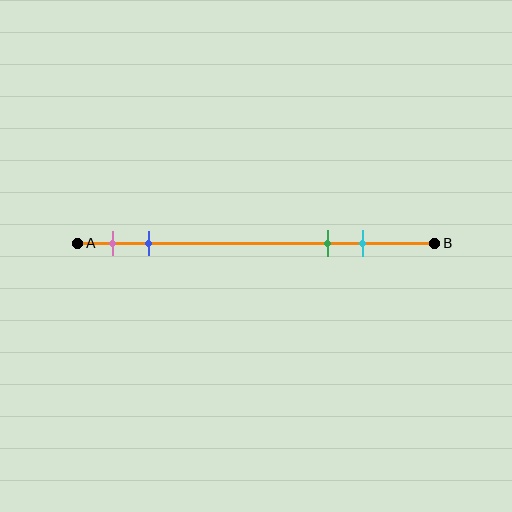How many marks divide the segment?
There are 4 marks dividing the segment.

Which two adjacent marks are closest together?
The pink and blue marks are the closest adjacent pair.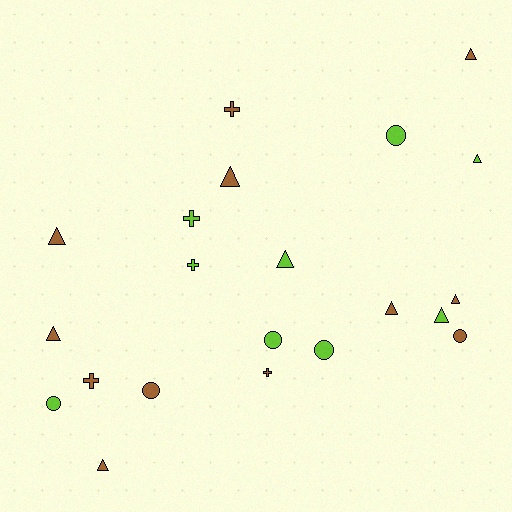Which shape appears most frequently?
Triangle, with 10 objects.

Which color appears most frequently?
Brown, with 12 objects.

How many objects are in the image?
There are 21 objects.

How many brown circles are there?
There are 2 brown circles.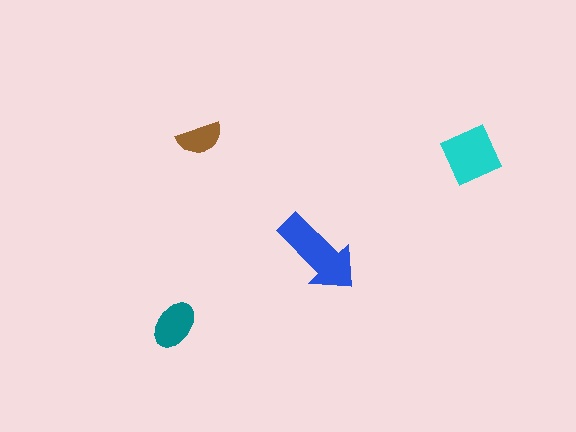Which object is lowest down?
The teal ellipse is bottommost.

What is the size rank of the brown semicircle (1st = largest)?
4th.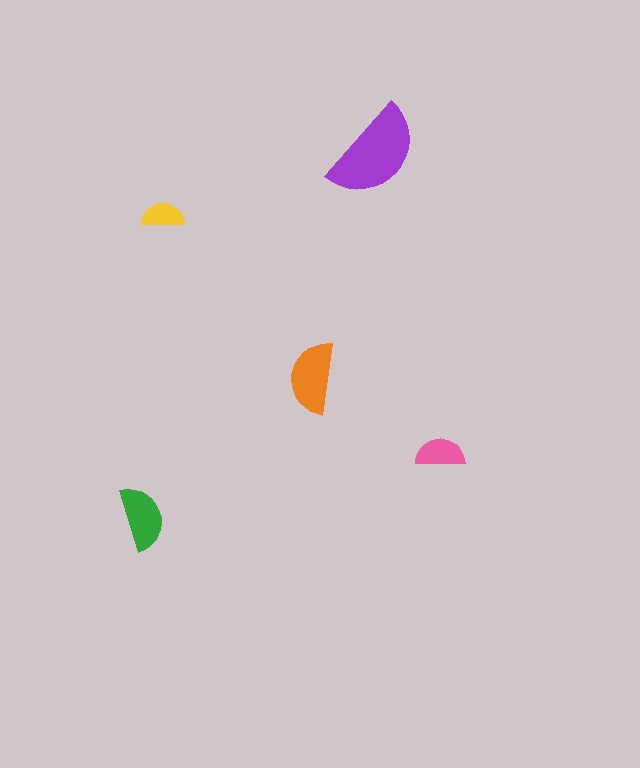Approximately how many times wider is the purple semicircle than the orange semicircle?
About 1.5 times wider.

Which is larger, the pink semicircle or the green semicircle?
The green one.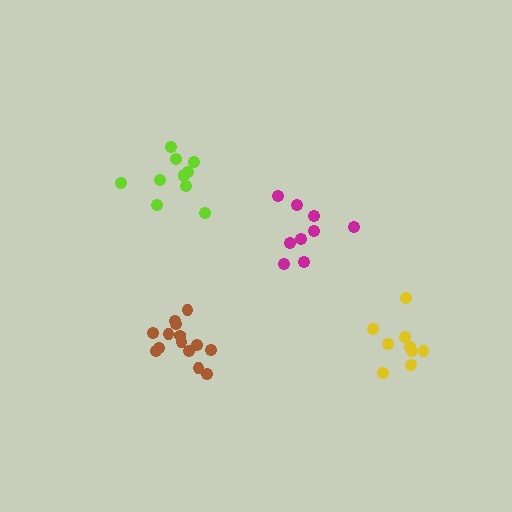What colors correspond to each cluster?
The clusters are colored: brown, lime, magenta, yellow.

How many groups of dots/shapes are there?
There are 4 groups.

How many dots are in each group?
Group 1: 14 dots, Group 2: 11 dots, Group 3: 9 dots, Group 4: 9 dots (43 total).